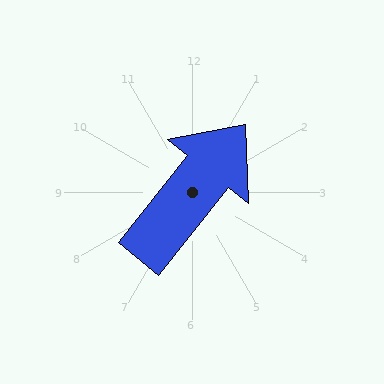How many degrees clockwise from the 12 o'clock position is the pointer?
Approximately 39 degrees.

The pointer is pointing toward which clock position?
Roughly 1 o'clock.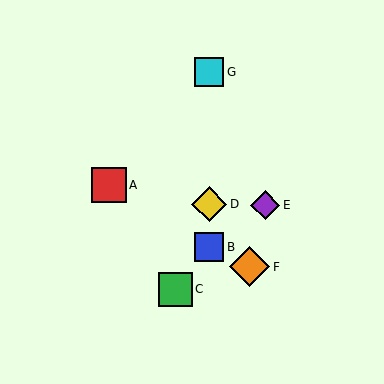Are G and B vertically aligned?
Yes, both are at x≈209.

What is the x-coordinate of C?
Object C is at x≈176.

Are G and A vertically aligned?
No, G is at x≈209 and A is at x≈109.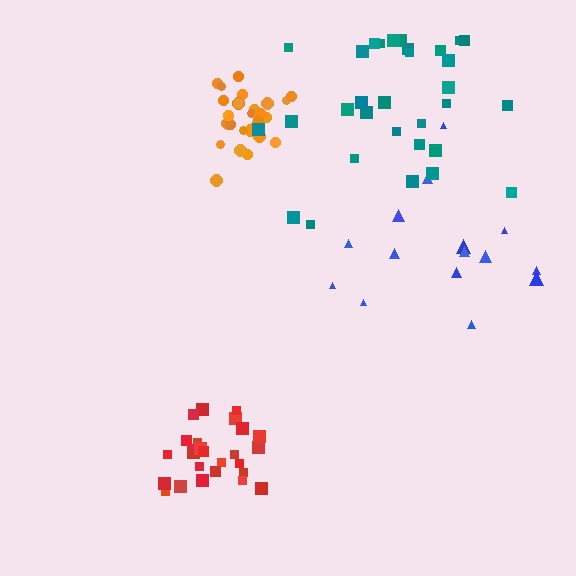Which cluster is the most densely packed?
Orange.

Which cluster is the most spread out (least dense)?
Blue.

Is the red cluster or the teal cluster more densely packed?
Red.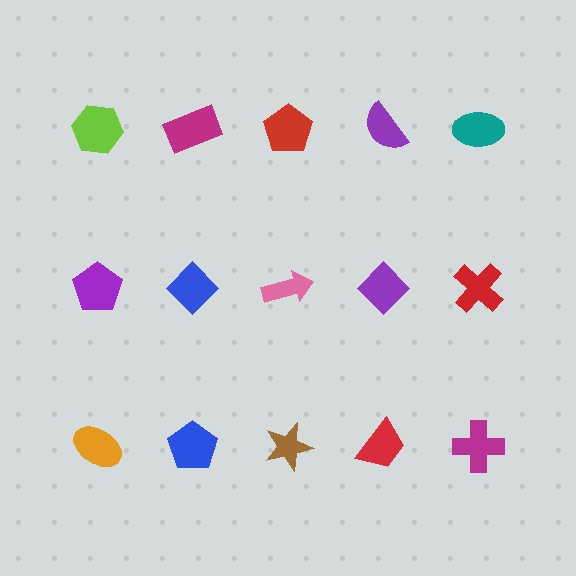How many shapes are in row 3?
5 shapes.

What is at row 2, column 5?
A red cross.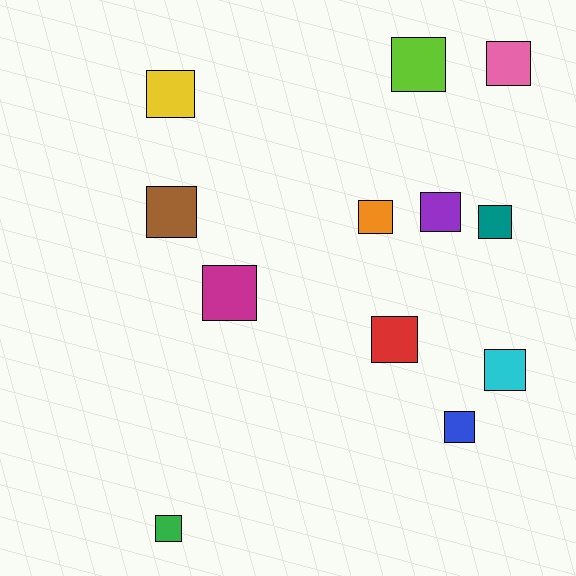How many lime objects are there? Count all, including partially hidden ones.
There is 1 lime object.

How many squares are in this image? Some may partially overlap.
There are 12 squares.